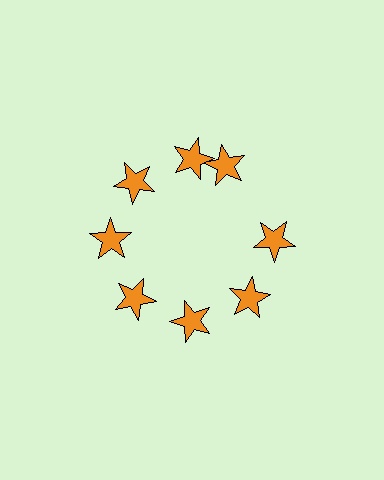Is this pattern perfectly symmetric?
No. The 8 orange stars are arranged in a ring, but one element near the 2 o'clock position is rotated out of alignment along the ring, breaking the 8-fold rotational symmetry.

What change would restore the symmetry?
The symmetry would be restored by rotating it back into even spacing with its neighbors so that all 8 stars sit at equal angles and equal distance from the center.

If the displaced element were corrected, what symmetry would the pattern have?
It would have 8-fold rotational symmetry — the pattern would map onto itself every 45 degrees.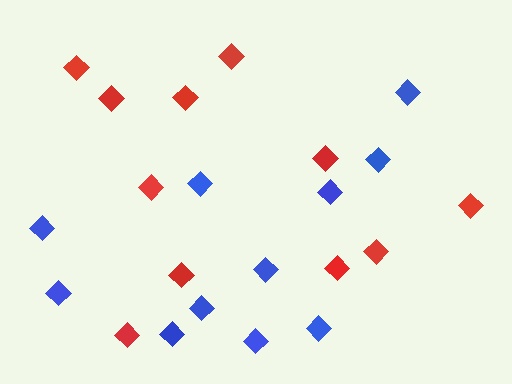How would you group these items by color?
There are 2 groups: one group of red diamonds (11) and one group of blue diamonds (11).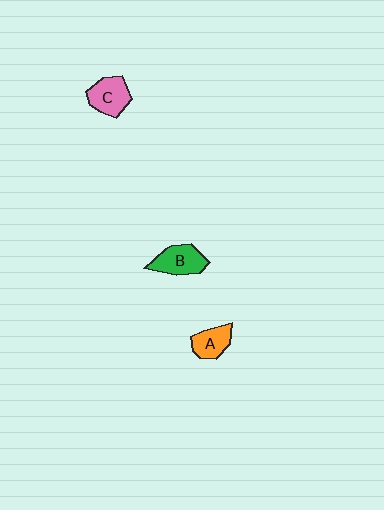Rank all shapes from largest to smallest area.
From largest to smallest: B (green), C (pink), A (orange).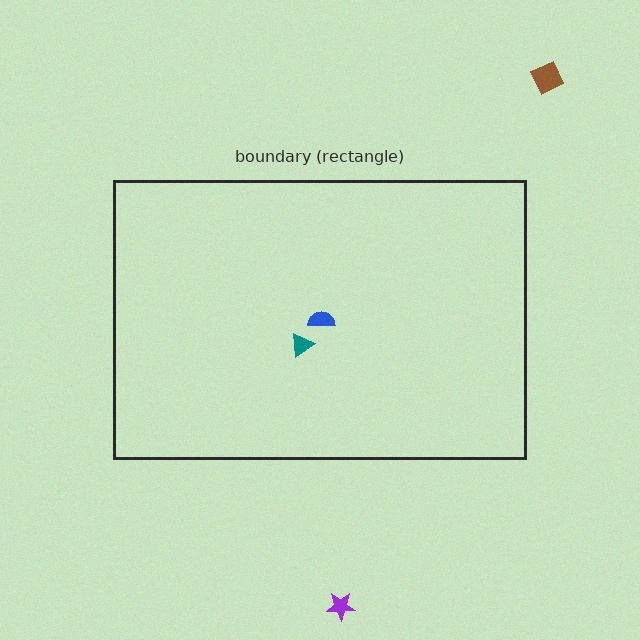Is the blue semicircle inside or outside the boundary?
Inside.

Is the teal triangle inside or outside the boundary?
Inside.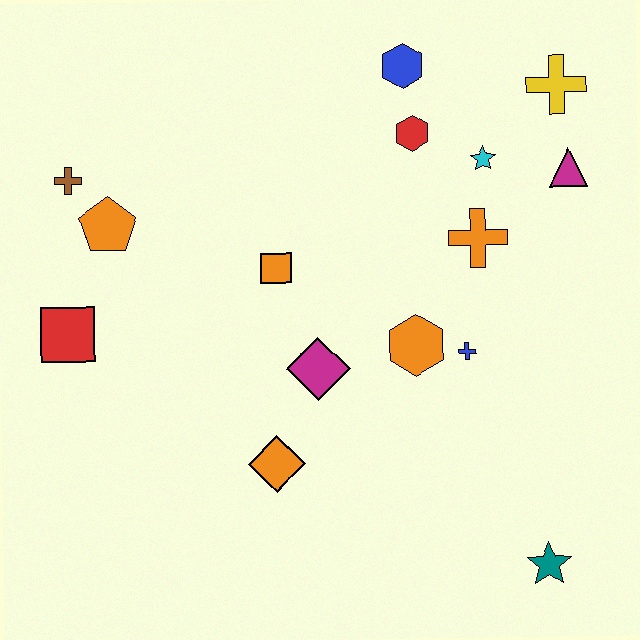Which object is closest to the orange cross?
The cyan star is closest to the orange cross.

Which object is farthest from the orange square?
The teal star is farthest from the orange square.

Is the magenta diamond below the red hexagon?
Yes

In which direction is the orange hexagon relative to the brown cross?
The orange hexagon is to the right of the brown cross.